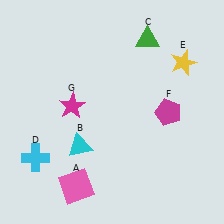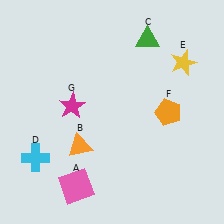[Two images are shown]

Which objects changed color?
B changed from cyan to orange. F changed from magenta to orange.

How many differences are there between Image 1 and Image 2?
There are 2 differences between the two images.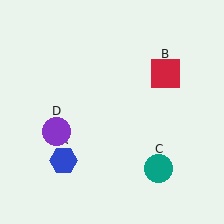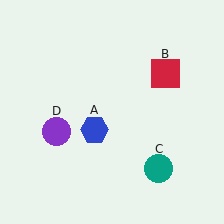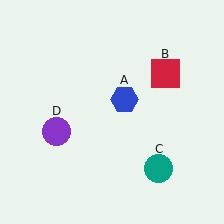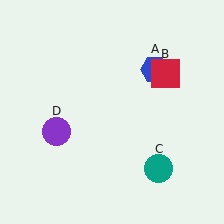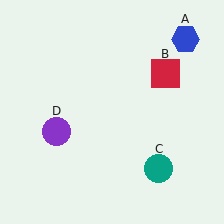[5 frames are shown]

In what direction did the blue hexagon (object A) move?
The blue hexagon (object A) moved up and to the right.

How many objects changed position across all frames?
1 object changed position: blue hexagon (object A).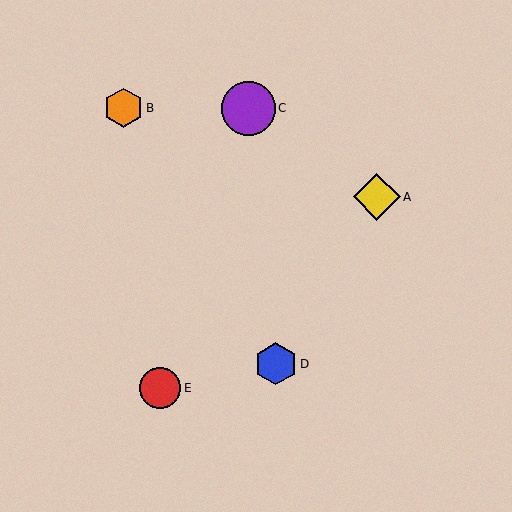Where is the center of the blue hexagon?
The center of the blue hexagon is at (276, 364).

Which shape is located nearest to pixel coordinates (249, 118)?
The purple circle (labeled C) at (248, 108) is nearest to that location.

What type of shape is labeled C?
Shape C is a purple circle.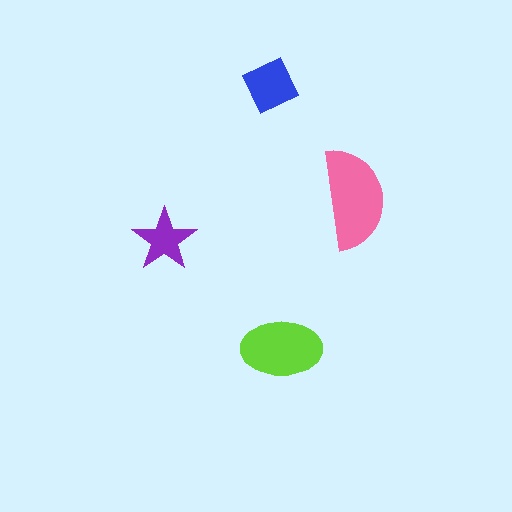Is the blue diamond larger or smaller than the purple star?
Larger.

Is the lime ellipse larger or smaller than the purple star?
Larger.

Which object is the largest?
The pink semicircle.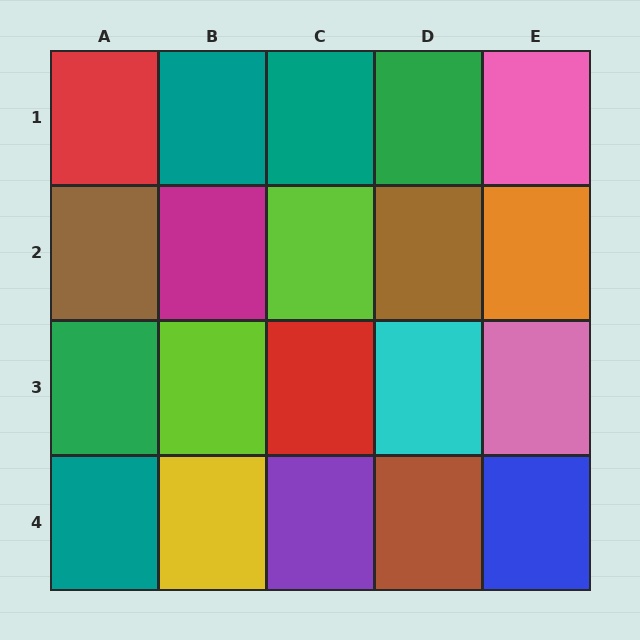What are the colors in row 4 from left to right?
Teal, yellow, purple, brown, blue.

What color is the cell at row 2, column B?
Magenta.